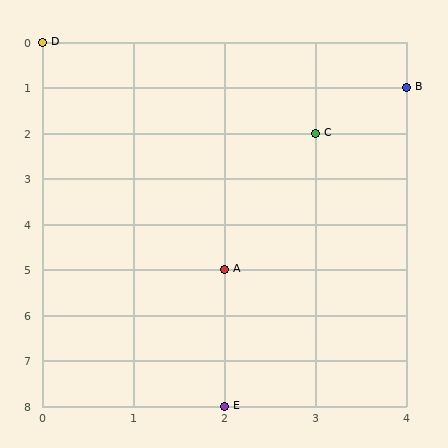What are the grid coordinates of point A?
Point A is at grid coordinates (2, 5).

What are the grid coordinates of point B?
Point B is at grid coordinates (4, 1).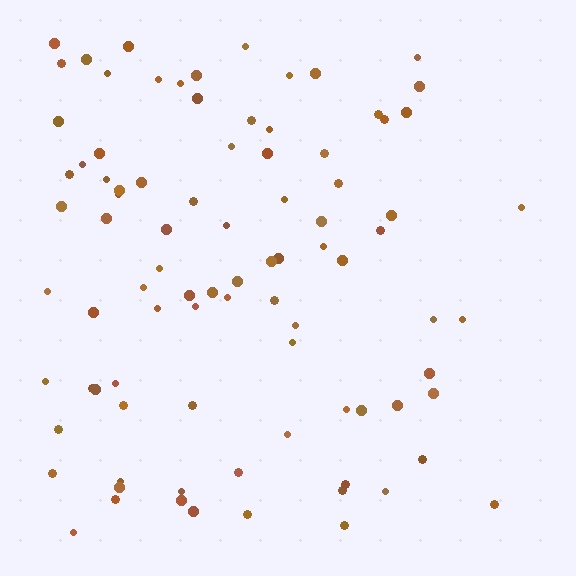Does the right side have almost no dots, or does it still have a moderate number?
Still a moderate number, just noticeably fewer than the left.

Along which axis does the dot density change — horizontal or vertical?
Horizontal.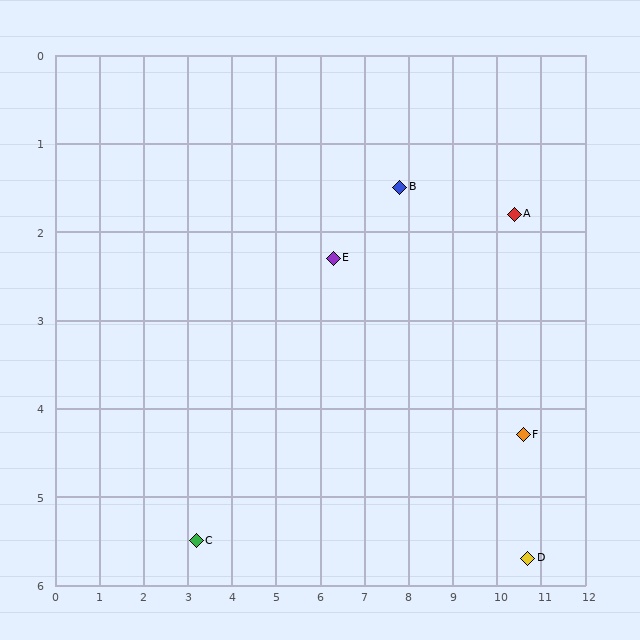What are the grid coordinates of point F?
Point F is at approximately (10.6, 4.3).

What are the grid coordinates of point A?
Point A is at approximately (10.4, 1.8).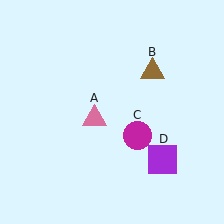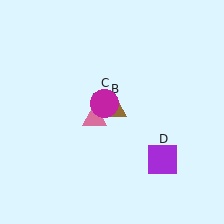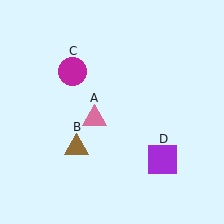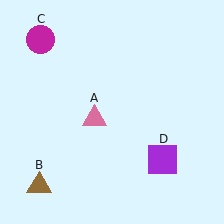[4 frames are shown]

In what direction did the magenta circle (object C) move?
The magenta circle (object C) moved up and to the left.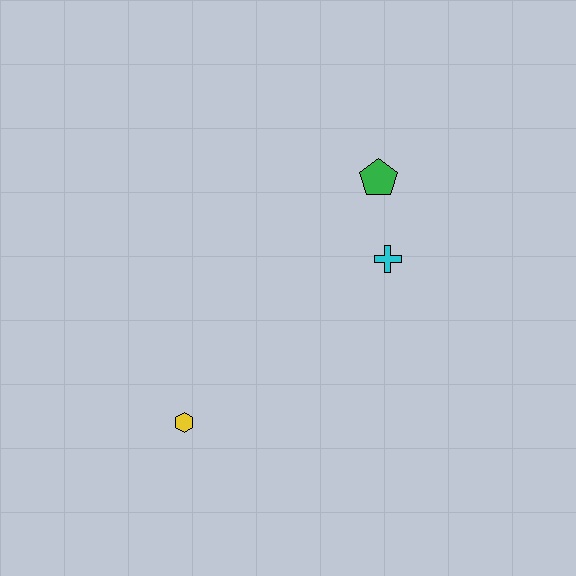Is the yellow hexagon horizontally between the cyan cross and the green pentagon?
No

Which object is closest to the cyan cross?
The green pentagon is closest to the cyan cross.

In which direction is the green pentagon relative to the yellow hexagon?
The green pentagon is above the yellow hexagon.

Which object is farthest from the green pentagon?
The yellow hexagon is farthest from the green pentagon.